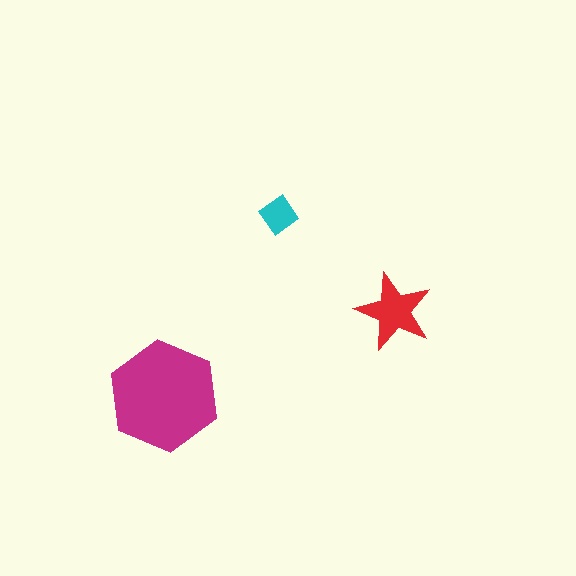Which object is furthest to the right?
The red star is rightmost.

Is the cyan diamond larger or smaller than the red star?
Smaller.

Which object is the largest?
The magenta hexagon.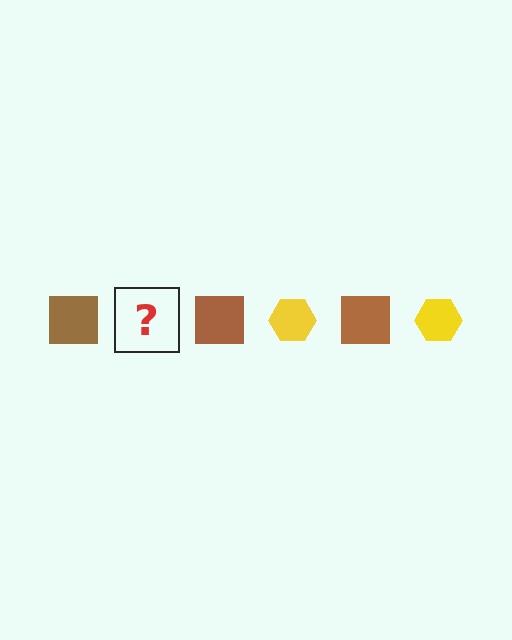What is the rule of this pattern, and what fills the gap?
The rule is that the pattern alternates between brown square and yellow hexagon. The gap should be filled with a yellow hexagon.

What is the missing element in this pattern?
The missing element is a yellow hexagon.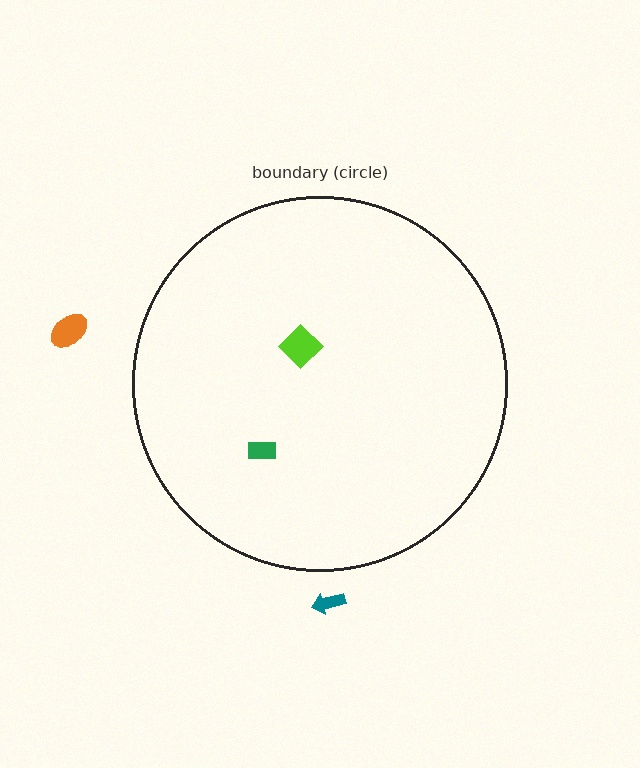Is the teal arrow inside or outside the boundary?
Outside.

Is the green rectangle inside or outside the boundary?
Inside.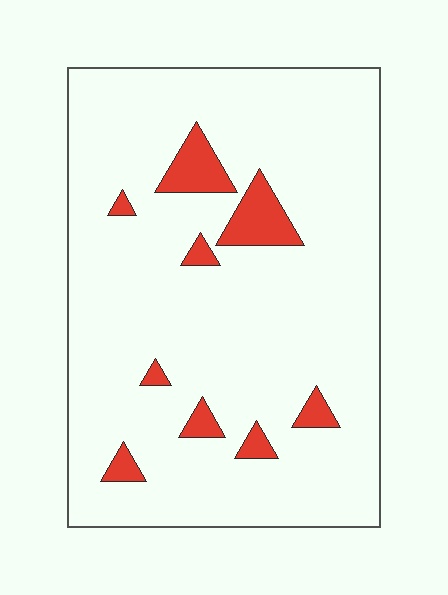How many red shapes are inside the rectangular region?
9.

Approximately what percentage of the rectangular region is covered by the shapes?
Approximately 10%.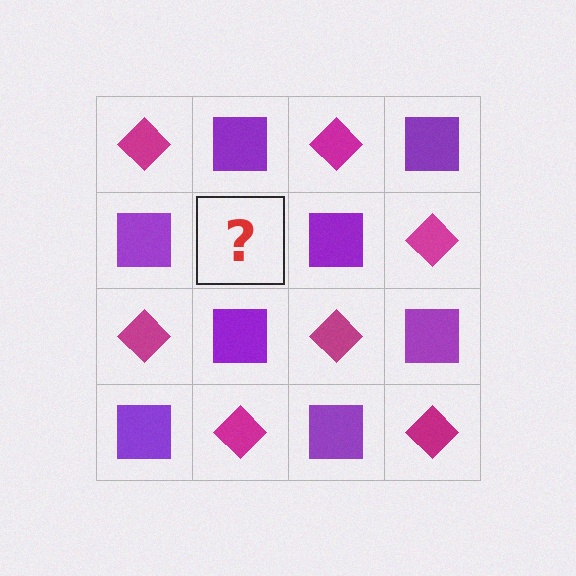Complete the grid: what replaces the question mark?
The question mark should be replaced with a magenta diamond.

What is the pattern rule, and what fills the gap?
The rule is that it alternates magenta diamond and purple square in a checkerboard pattern. The gap should be filled with a magenta diamond.